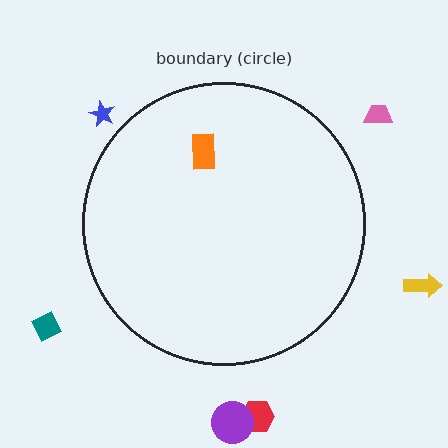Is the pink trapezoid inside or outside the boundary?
Outside.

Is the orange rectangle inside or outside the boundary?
Inside.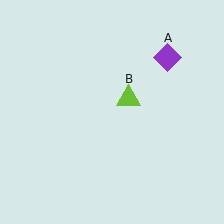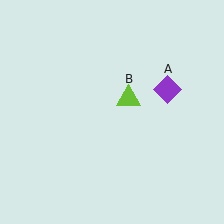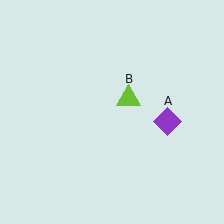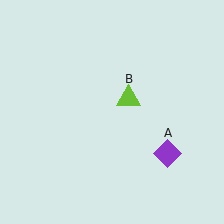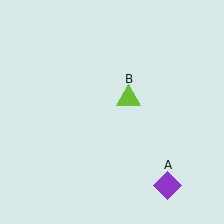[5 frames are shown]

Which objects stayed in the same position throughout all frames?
Lime triangle (object B) remained stationary.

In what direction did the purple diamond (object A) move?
The purple diamond (object A) moved down.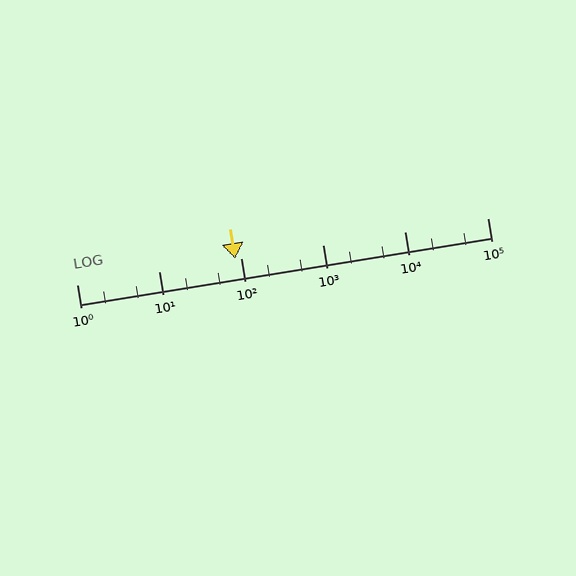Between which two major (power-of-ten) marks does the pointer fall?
The pointer is between 10 and 100.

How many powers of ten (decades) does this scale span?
The scale spans 5 decades, from 1 to 100000.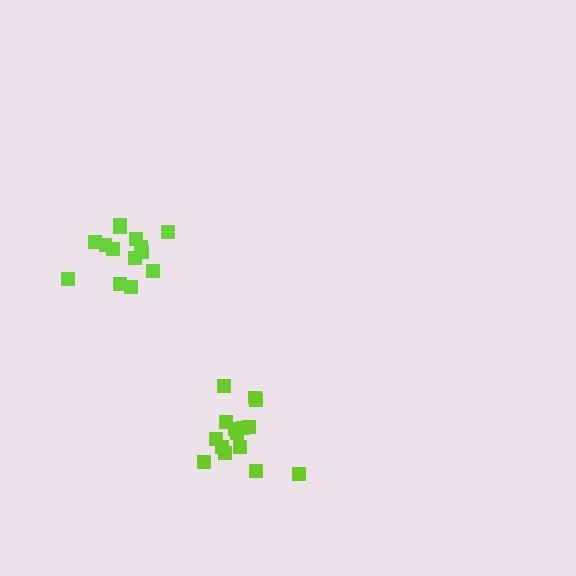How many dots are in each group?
Group 1: 14 dots, Group 2: 15 dots (29 total).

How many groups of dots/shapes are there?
There are 2 groups.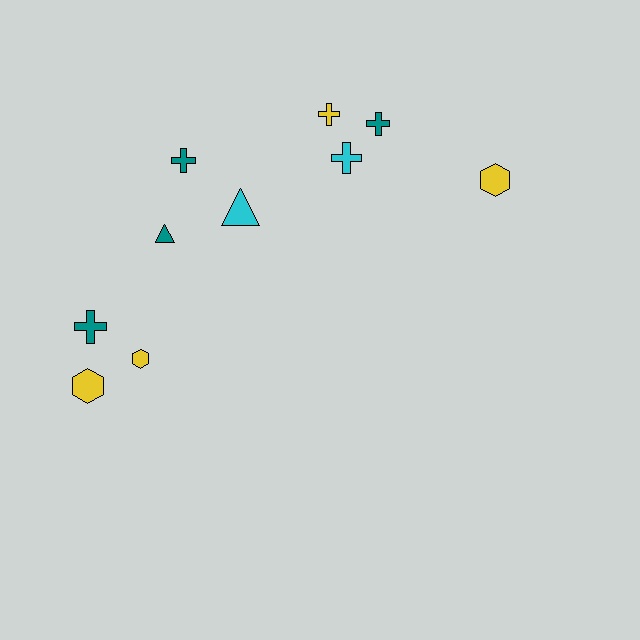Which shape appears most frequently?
Cross, with 5 objects.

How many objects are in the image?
There are 10 objects.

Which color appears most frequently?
Teal, with 4 objects.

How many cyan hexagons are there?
There are no cyan hexagons.